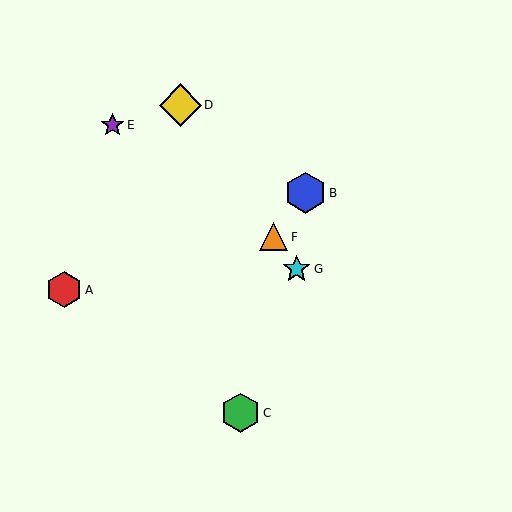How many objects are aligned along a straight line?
3 objects (D, F, G) are aligned along a straight line.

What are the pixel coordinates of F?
Object F is at (274, 237).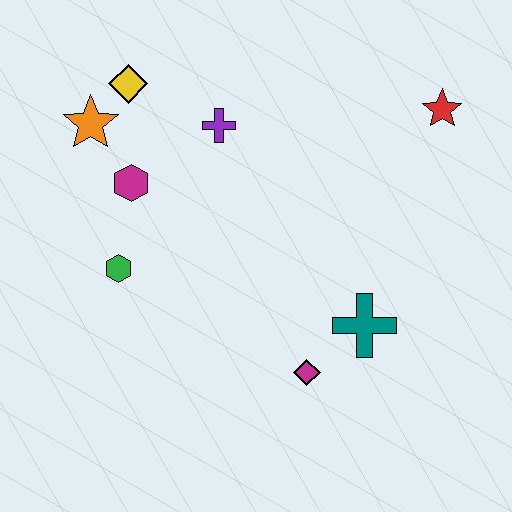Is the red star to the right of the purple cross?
Yes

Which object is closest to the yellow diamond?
The orange star is closest to the yellow diamond.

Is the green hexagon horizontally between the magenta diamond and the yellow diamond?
No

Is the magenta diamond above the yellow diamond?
No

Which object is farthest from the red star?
The green hexagon is farthest from the red star.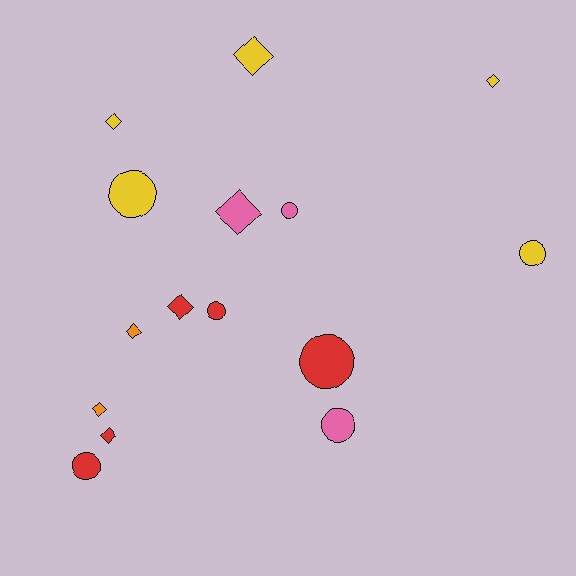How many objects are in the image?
There are 15 objects.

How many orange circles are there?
There are no orange circles.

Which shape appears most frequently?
Diamond, with 8 objects.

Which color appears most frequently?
Yellow, with 5 objects.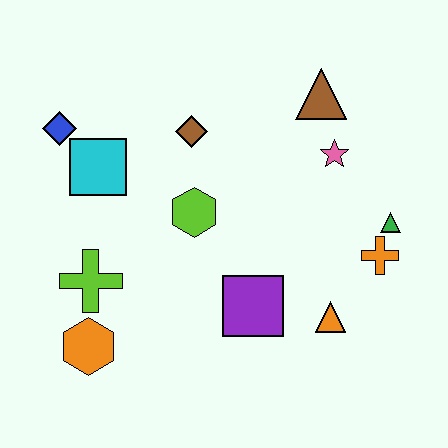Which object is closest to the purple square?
The orange triangle is closest to the purple square.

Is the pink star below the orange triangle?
No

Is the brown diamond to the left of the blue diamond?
No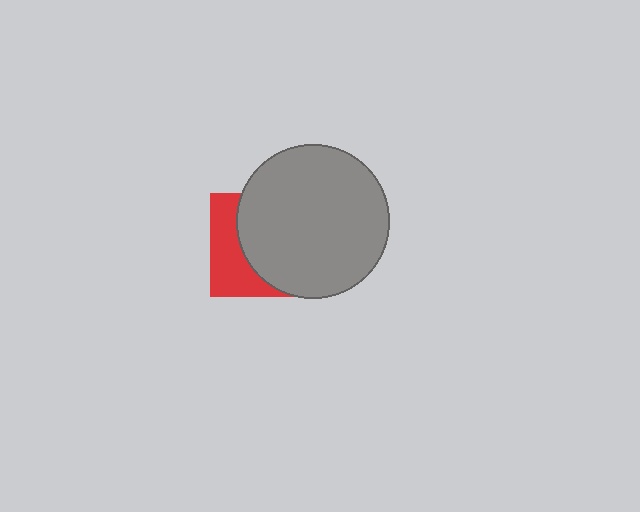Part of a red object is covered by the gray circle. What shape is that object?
It is a square.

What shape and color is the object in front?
The object in front is a gray circle.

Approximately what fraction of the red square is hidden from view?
Roughly 64% of the red square is hidden behind the gray circle.